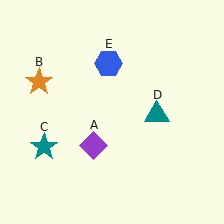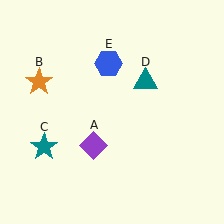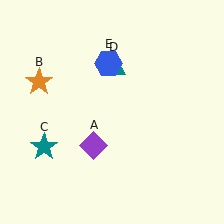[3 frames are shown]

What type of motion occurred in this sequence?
The teal triangle (object D) rotated counterclockwise around the center of the scene.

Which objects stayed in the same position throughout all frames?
Purple diamond (object A) and orange star (object B) and teal star (object C) and blue hexagon (object E) remained stationary.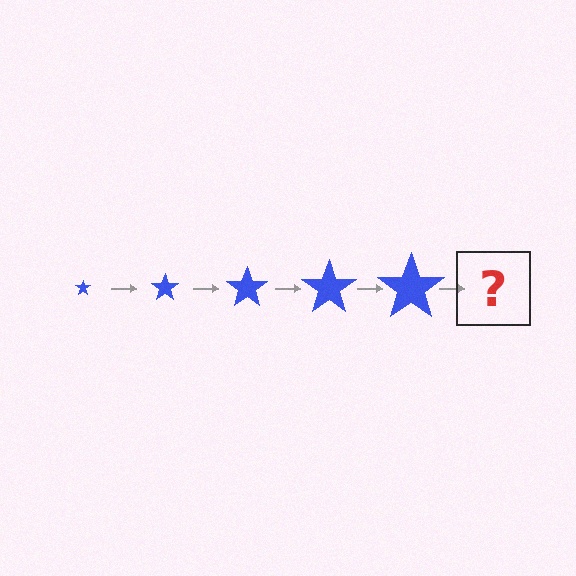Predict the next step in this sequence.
The next step is a blue star, larger than the previous one.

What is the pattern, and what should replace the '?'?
The pattern is that the star gets progressively larger each step. The '?' should be a blue star, larger than the previous one.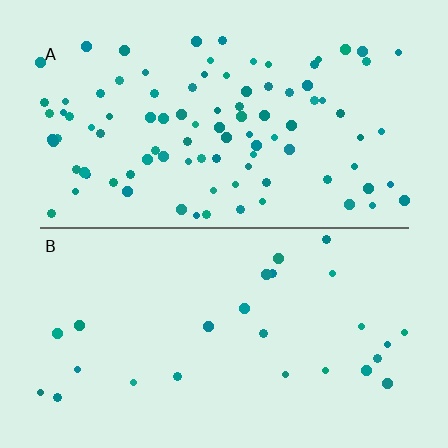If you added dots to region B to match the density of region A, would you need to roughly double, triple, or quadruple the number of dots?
Approximately quadruple.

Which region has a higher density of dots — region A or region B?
A (the top).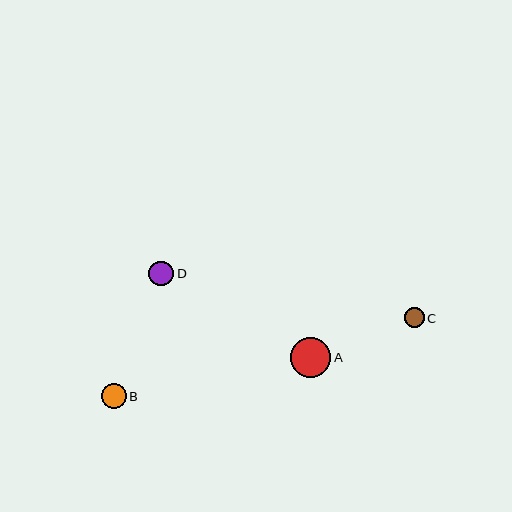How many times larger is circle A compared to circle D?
Circle A is approximately 1.6 times the size of circle D.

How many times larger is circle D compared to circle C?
Circle D is approximately 1.2 times the size of circle C.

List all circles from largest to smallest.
From largest to smallest: A, B, D, C.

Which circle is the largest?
Circle A is the largest with a size of approximately 40 pixels.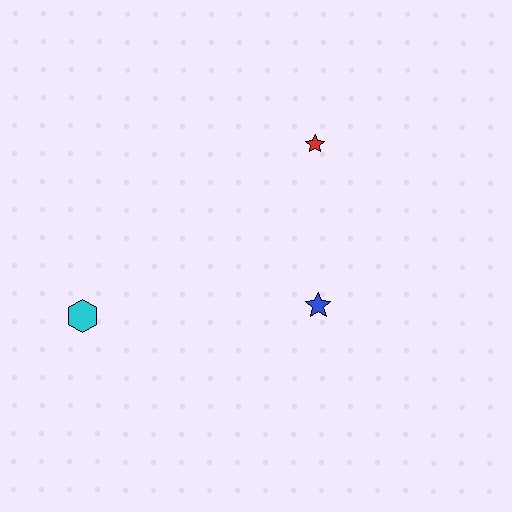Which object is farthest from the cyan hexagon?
The red star is farthest from the cyan hexagon.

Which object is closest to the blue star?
The red star is closest to the blue star.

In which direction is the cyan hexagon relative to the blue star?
The cyan hexagon is to the left of the blue star.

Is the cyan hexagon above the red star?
No